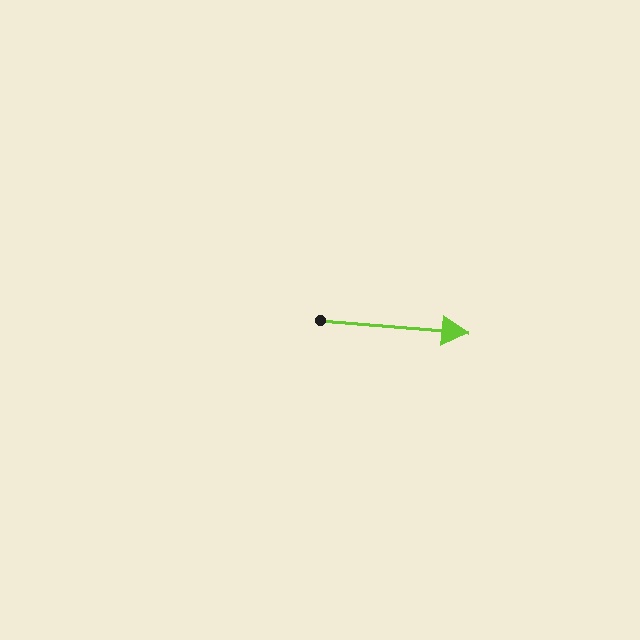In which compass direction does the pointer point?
East.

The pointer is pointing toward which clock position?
Roughly 3 o'clock.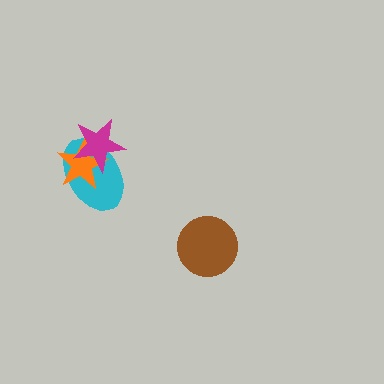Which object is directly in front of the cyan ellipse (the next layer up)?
The orange star is directly in front of the cyan ellipse.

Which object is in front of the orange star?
The magenta star is in front of the orange star.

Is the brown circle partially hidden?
No, no other shape covers it.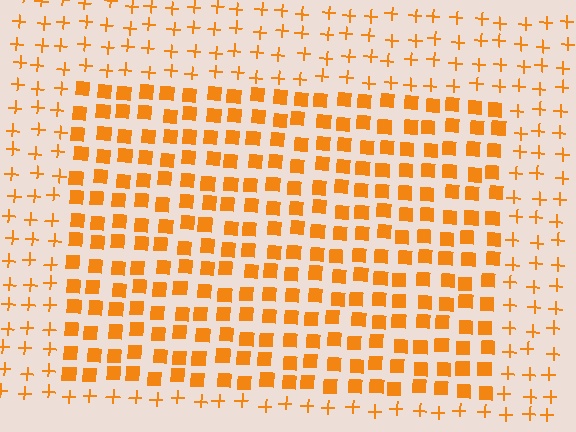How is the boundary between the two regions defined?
The boundary is defined by a change in element shape: squares inside vs. plus signs outside. All elements share the same color and spacing.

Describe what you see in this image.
The image is filled with small orange elements arranged in a uniform grid. A rectangle-shaped region contains squares, while the surrounding area contains plus signs. The boundary is defined purely by the change in element shape.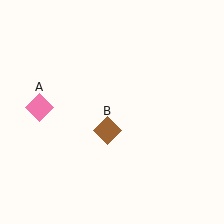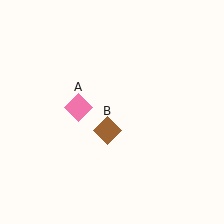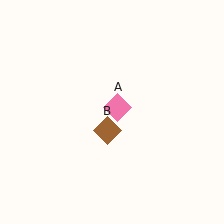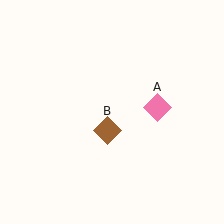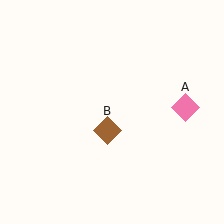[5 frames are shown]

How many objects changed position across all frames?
1 object changed position: pink diamond (object A).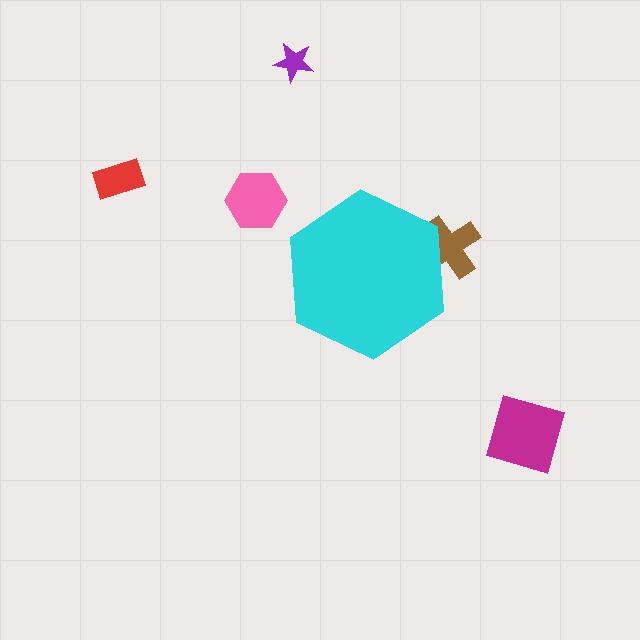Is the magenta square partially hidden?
No, the magenta square is fully visible.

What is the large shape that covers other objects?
A cyan hexagon.